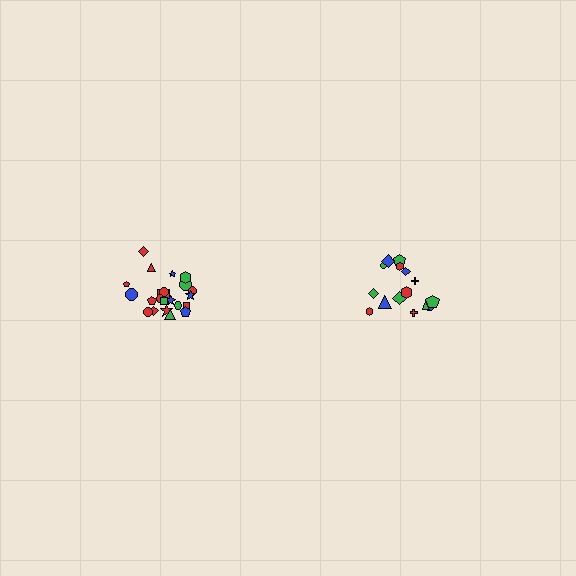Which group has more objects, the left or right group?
The left group.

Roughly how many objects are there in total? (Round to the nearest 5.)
Roughly 35 objects in total.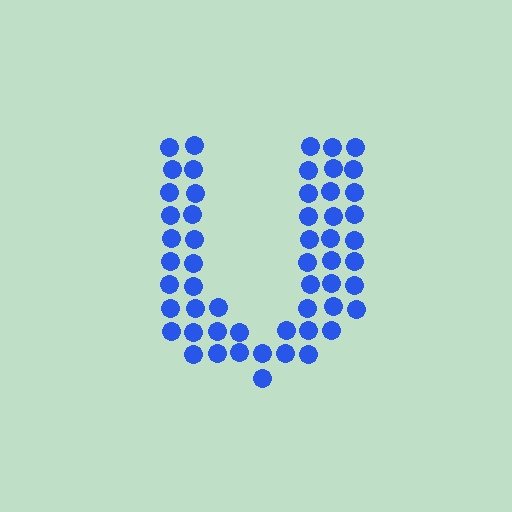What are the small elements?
The small elements are circles.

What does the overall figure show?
The overall figure shows the letter U.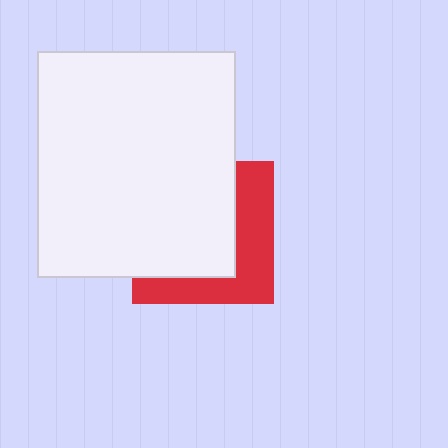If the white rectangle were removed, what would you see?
You would see the complete red square.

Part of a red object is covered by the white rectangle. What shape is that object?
It is a square.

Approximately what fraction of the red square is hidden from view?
Roughly 60% of the red square is hidden behind the white rectangle.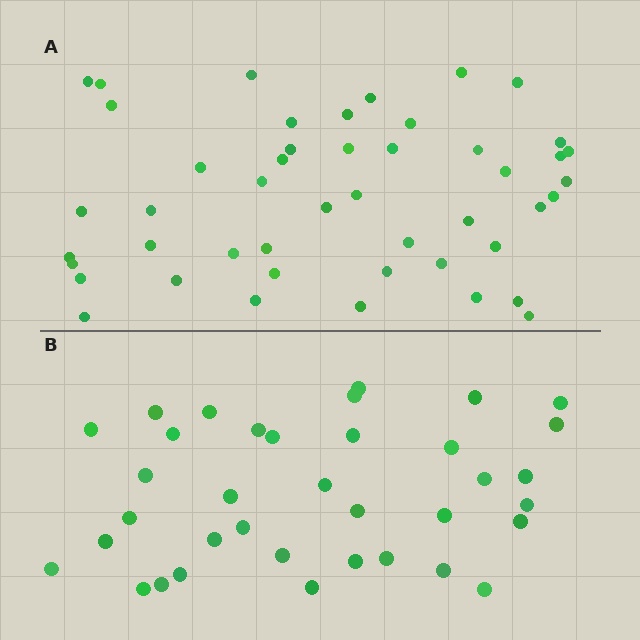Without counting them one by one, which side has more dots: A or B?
Region A (the top region) has more dots.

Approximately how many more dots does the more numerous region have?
Region A has roughly 12 or so more dots than region B.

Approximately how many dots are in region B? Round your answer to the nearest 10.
About 40 dots. (The exact count is 36, which rounds to 40.)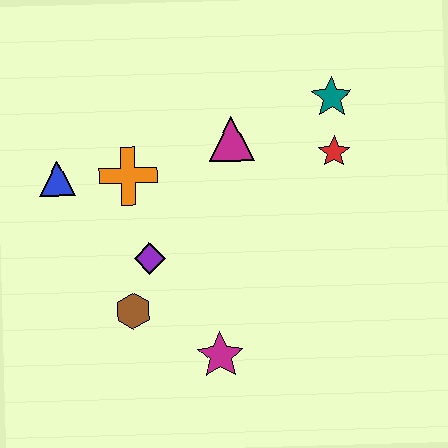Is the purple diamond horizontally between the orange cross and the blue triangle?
No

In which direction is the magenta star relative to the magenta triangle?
The magenta star is below the magenta triangle.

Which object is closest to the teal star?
The red star is closest to the teal star.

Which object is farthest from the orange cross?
The teal star is farthest from the orange cross.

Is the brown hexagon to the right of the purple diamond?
No